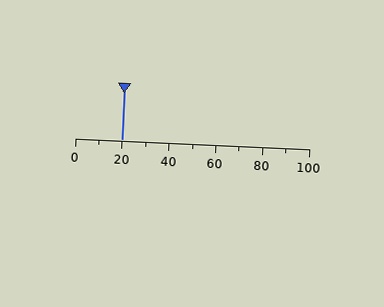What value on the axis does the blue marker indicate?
The marker indicates approximately 20.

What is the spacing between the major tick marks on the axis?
The major ticks are spaced 20 apart.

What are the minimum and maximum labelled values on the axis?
The axis runs from 0 to 100.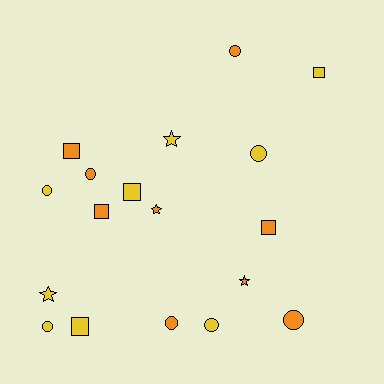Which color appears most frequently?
Yellow, with 9 objects.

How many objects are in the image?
There are 18 objects.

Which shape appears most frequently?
Circle, with 8 objects.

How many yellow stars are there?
There are 2 yellow stars.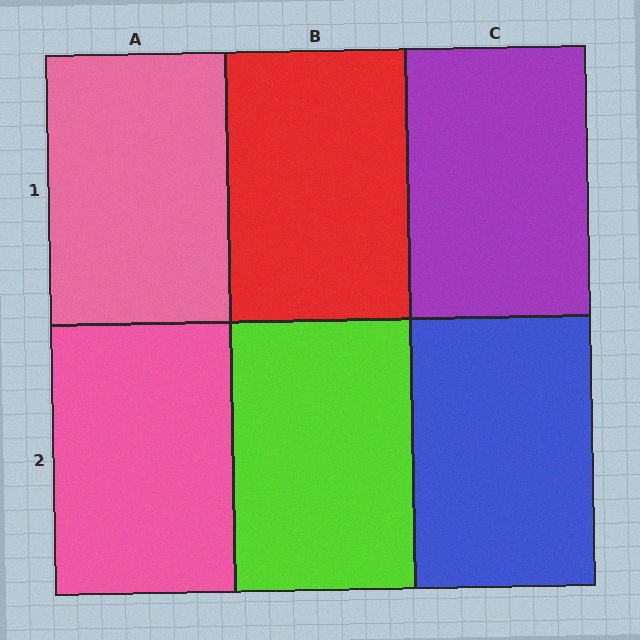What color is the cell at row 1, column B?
Red.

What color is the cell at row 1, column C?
Purple.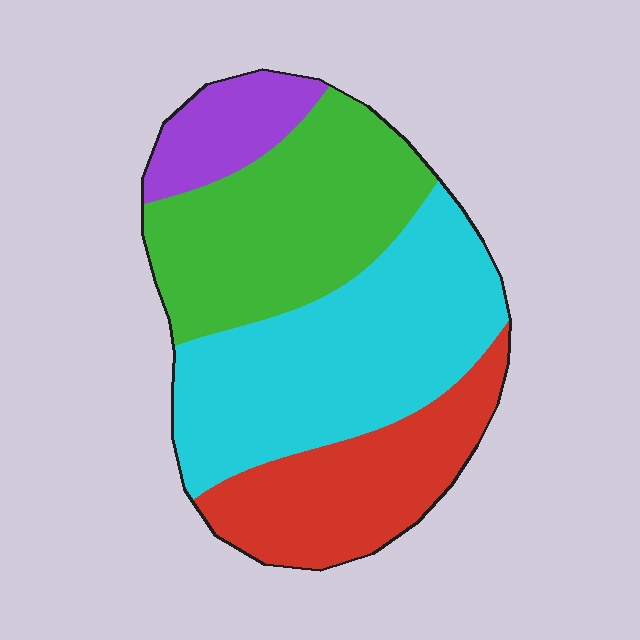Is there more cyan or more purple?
Cyan.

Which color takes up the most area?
Cyan, at roughly 40%.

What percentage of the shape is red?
Red takes up less than a quarter of the shape.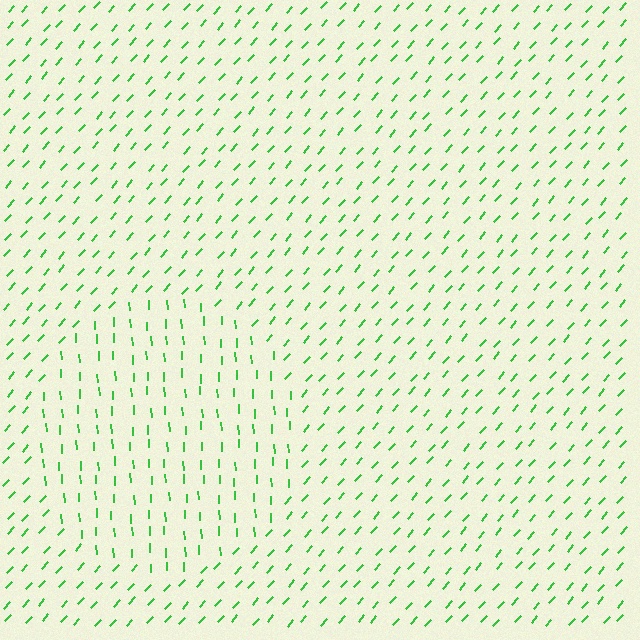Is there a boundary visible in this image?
Yes, there is a texture boundary formed by a change in line orientation.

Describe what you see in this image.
The image is filled with small green line segments. A circle region in the image has lines oriented differently from the surrounding lines, creating a visible texture boundary.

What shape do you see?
I see a circle.